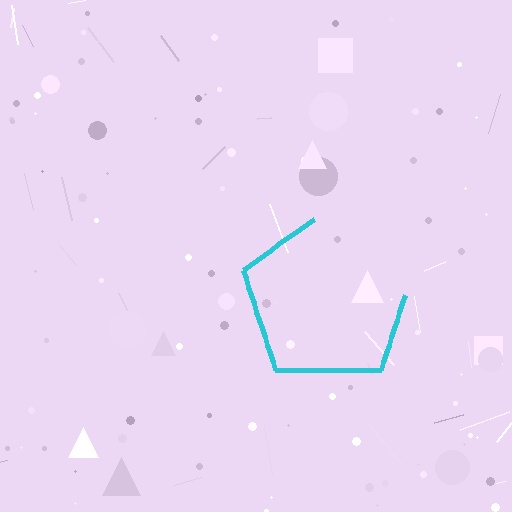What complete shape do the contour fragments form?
The contour fragments form a pentagon.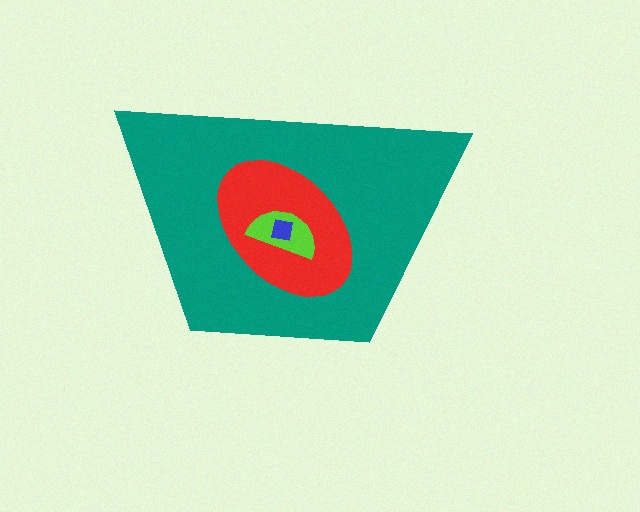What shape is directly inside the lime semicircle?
The blue square.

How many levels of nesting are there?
4.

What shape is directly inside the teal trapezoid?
The red ellipse.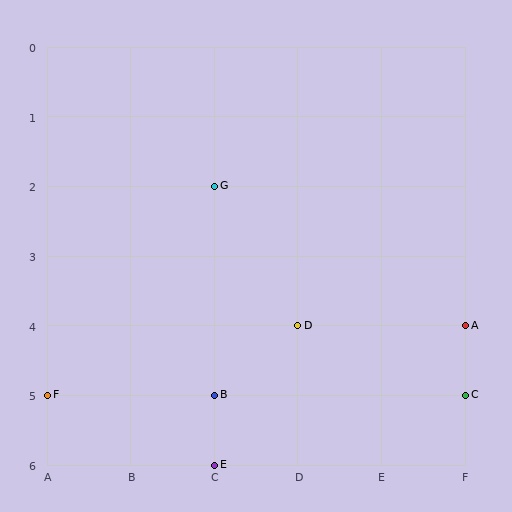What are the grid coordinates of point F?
Point F is at grid coordinates (A, 5).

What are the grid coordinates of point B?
Point B is at grid coordinates (C, 5).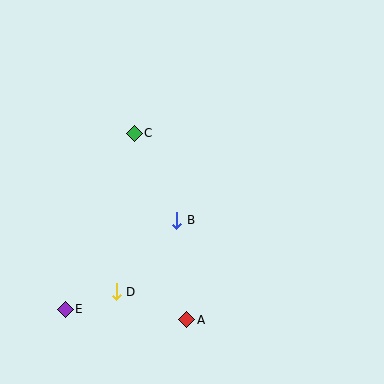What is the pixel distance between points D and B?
The distance between D and B is 94 pixels.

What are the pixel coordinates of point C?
Point C is at (134, 133).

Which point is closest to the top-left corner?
Point C is closest to the top-left corner.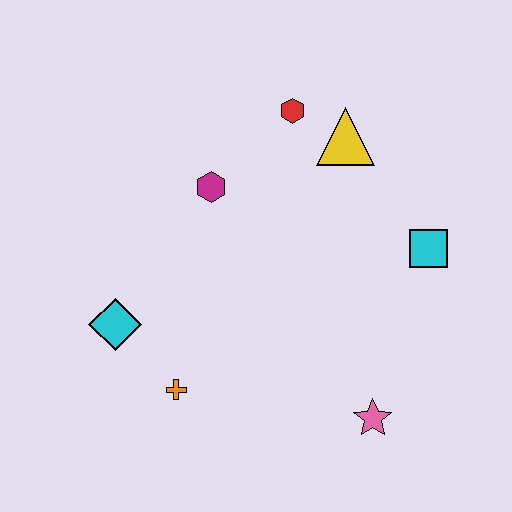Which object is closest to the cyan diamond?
The orange cross is closest to the cyan diamond.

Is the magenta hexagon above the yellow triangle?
No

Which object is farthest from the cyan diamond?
The cyan square is farthest from the cyan diamond.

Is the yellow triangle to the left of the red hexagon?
No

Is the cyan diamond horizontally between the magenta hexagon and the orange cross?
No